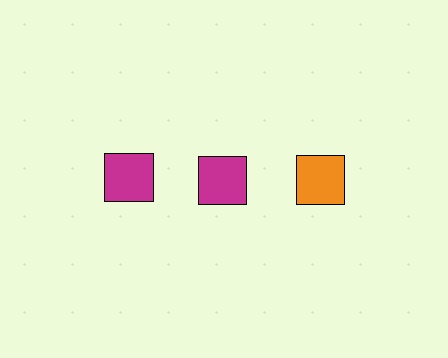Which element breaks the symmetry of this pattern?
The orange square in the top row, center column breaks the symmetry. All other shapes are magenta squares.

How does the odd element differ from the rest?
It has a different color: orange instead of magenta.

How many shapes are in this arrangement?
There are 3 shapes arranged in a grid pattern.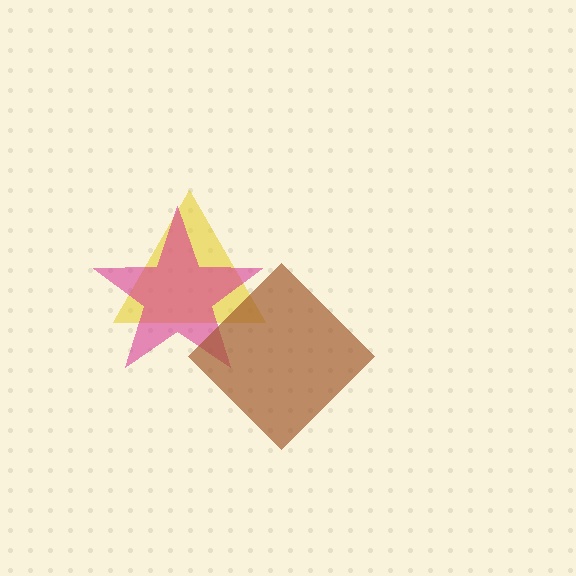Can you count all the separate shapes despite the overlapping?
Yes, there are 3 separate shapes.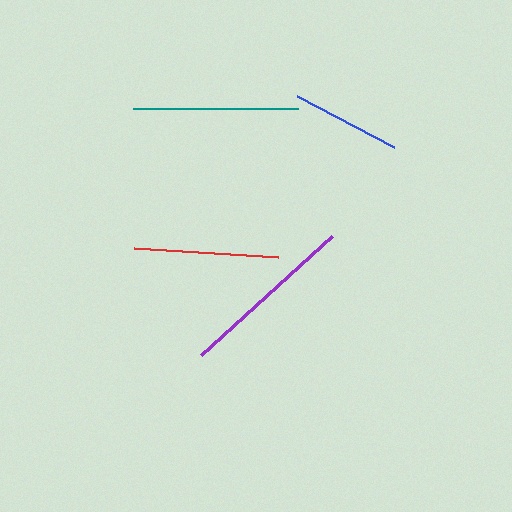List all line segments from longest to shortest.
From longest to shortest: purple, teal, red, blue.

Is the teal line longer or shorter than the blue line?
The teal line is longer than the blue line.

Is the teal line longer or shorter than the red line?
The teal line is longer than the red line.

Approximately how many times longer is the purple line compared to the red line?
The purple line is approximately 1.2 times the length of the red line.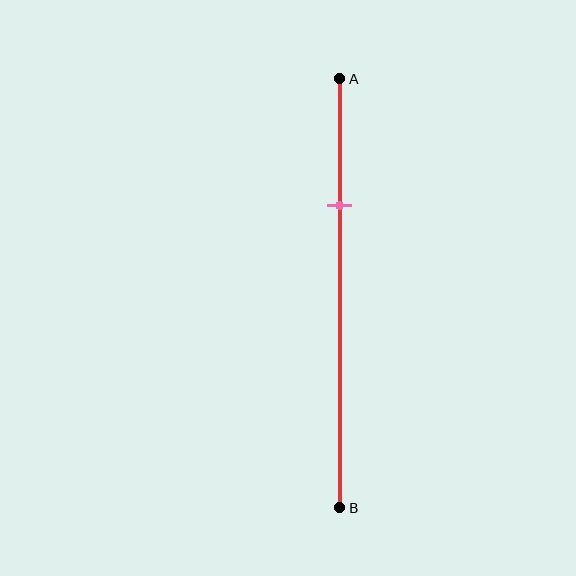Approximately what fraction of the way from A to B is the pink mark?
The pink mark is approximately 30% of the way from A to B.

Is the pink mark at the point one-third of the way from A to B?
No, the mark is at about 30% from A, not at the 33% one-third point.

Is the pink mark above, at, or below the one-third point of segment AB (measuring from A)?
The pink mark is above the one-third point of segment AB.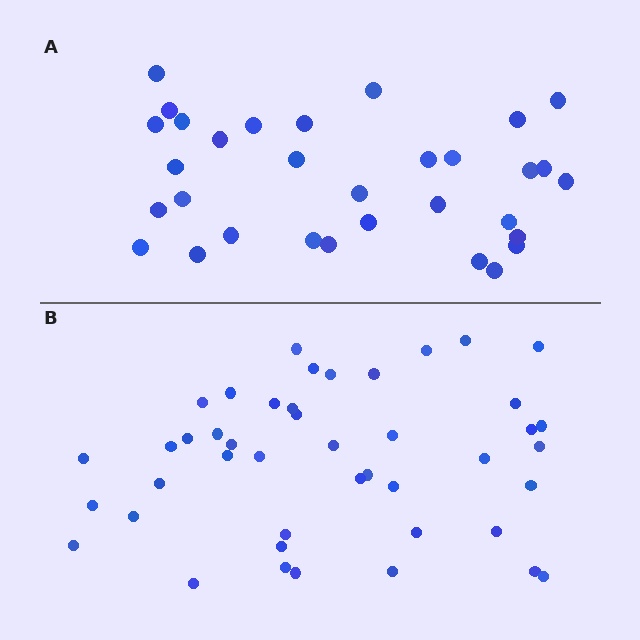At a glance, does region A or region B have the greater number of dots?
Region B (the bottom region) has more dots.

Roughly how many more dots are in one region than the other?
Region B has roughly 12 or so more dots than region A.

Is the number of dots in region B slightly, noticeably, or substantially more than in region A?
Region B has noticeably more, but not dramatically so. The ratio is roughly 1.4 to 1.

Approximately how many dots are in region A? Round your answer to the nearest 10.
About 30 dots. (The exact count is 32, which rounds to 30.)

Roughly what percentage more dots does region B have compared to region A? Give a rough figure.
About 40% more.